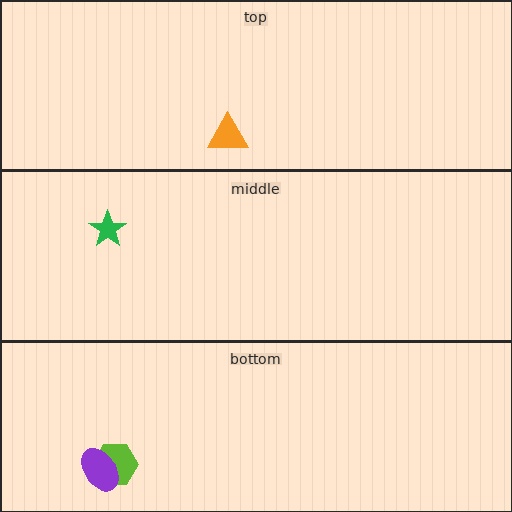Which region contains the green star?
The middle region.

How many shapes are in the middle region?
1.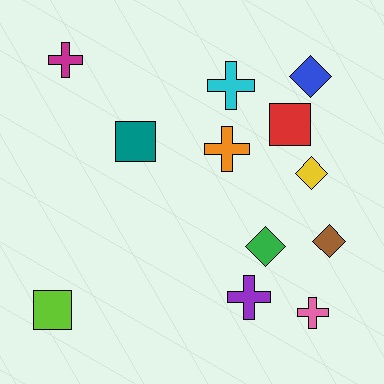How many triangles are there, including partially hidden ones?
There are no triangles.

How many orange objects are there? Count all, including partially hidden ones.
There is 1 orange object.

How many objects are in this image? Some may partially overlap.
There are 12 objects.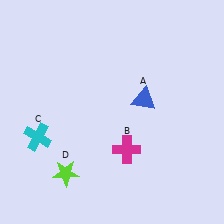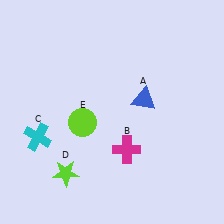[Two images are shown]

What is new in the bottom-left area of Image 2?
A lime circle (E) was added in the bottom-left area of Image 2.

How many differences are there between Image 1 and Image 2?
There is 1 difference between the two images.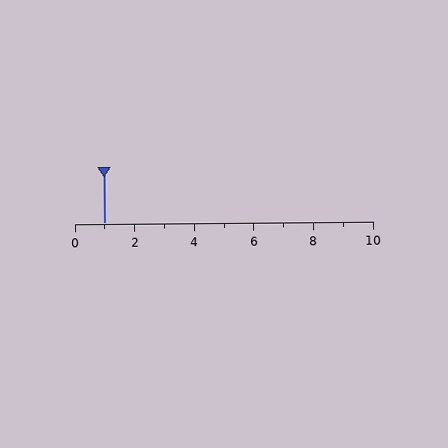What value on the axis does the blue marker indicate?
The marker indicates approximately 1.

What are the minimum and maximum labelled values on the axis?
The axis runs from 0 to 10.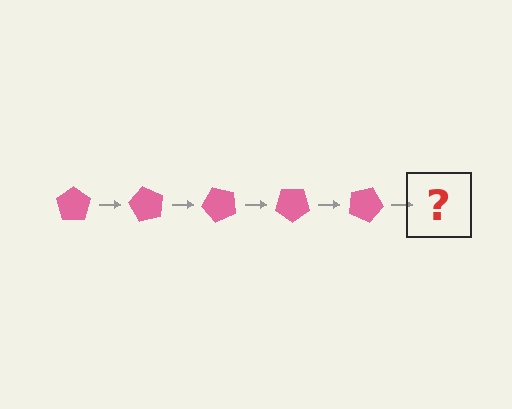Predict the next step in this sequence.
The next step is a pink pentagon rotated 300 degrees.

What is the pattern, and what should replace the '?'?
The pattern is that the pentagon rotates 60 degrees each step. The '?' should be a pink pentagon rotated 300 degrees.